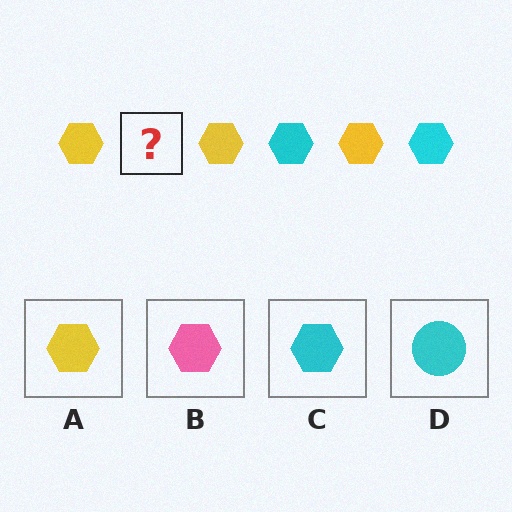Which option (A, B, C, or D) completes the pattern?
C.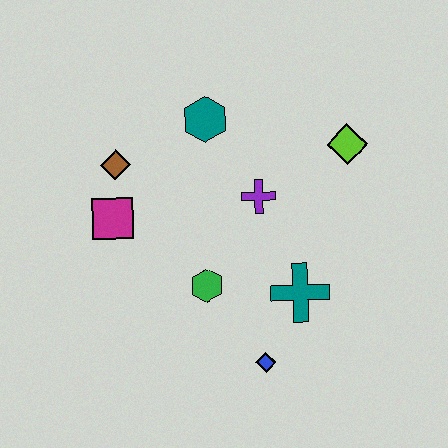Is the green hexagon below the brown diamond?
Yes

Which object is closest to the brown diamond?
The magenta square is closest to the brown diamond.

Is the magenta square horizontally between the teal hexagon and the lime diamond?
No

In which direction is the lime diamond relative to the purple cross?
The lime diamond is to the right of the purple cross.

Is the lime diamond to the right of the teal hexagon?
Yes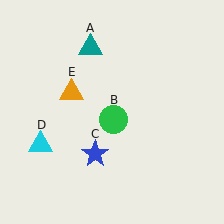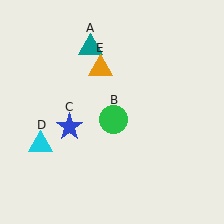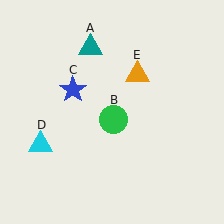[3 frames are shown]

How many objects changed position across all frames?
2 objects changed position: blue star (object C), orange triangle (object E).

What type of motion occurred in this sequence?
The blue star (object C), orange triangle (object E) rotated clockwise around the center of the scene.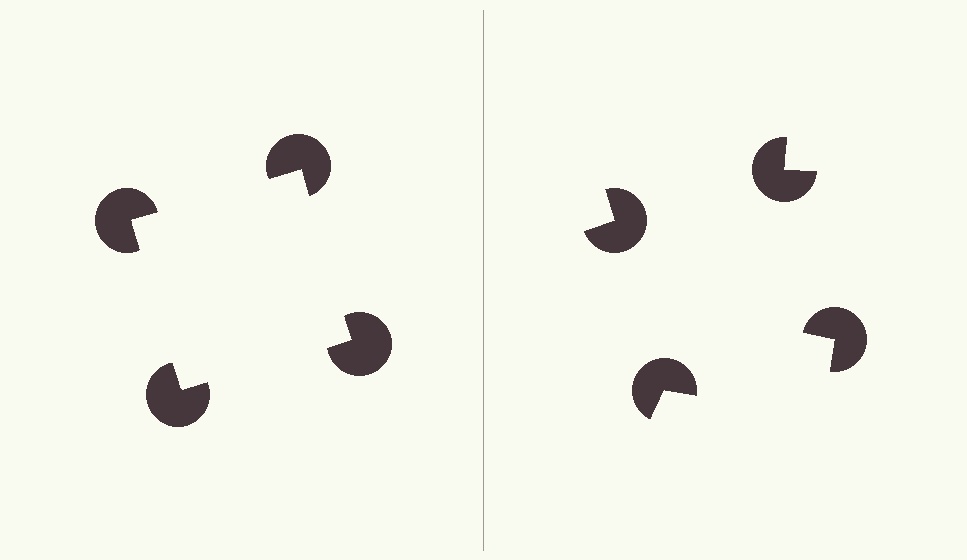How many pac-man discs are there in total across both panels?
8 — 4 on each side.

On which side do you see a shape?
An illusory square appears on the left side. On the right side the wedge cuts are rotated, so no coherent shape forms.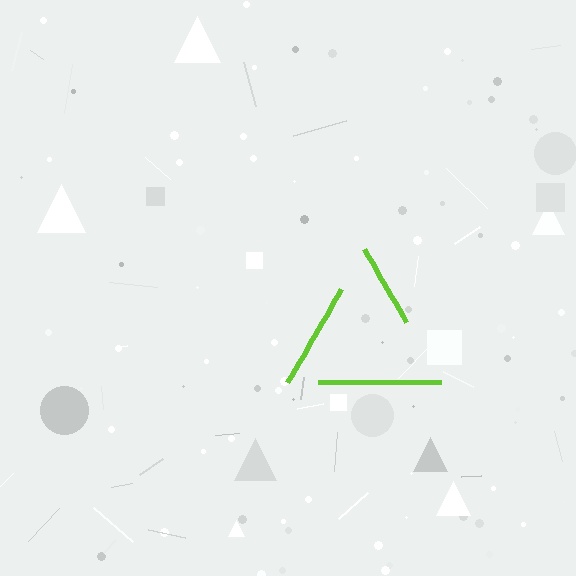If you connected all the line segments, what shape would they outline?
They would outline a triangle.